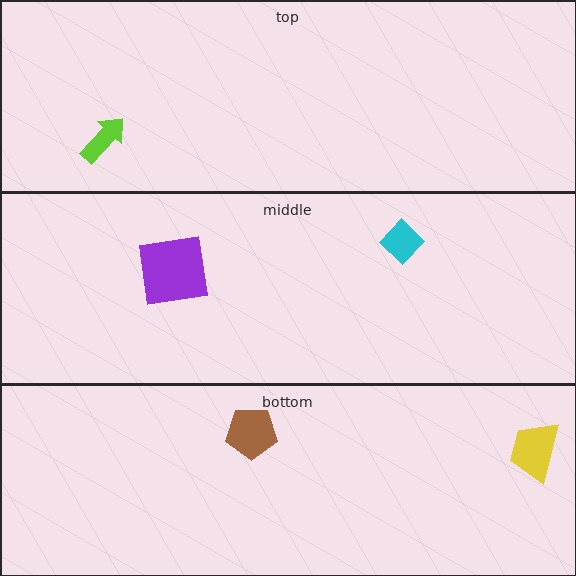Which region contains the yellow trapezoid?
The bottom region.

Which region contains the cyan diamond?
The middle region.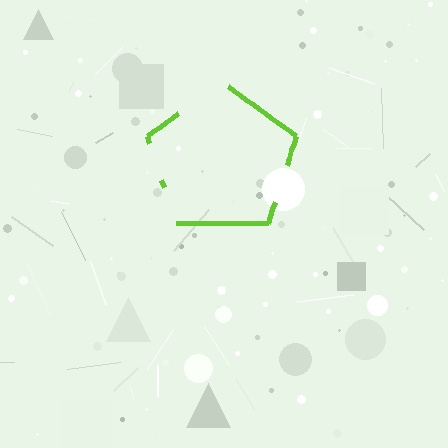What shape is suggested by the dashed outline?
The dashed outline suggests a pentagon.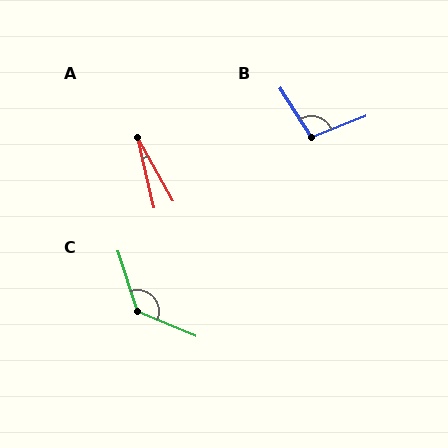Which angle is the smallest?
A, at approximately 16 degrees.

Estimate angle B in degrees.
Approximately 100 degrees.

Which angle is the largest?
C, at approximately 131 degrees.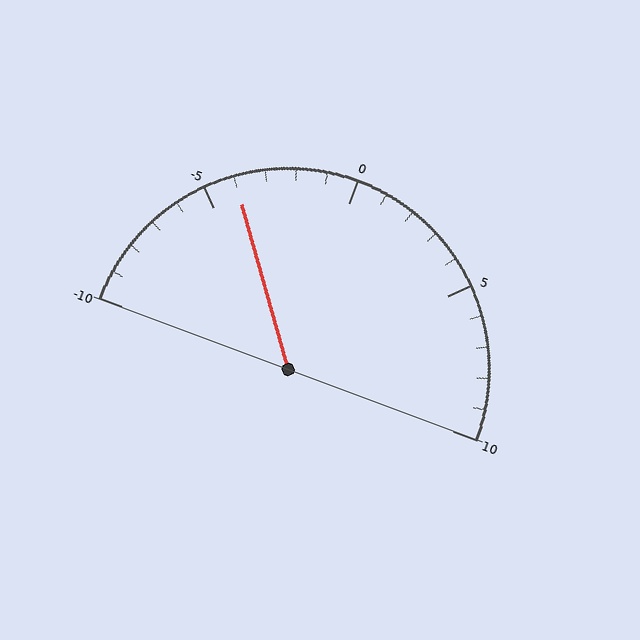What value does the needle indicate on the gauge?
The needle indicates approximately -4.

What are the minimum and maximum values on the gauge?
The gauge ranges from -10 to 10.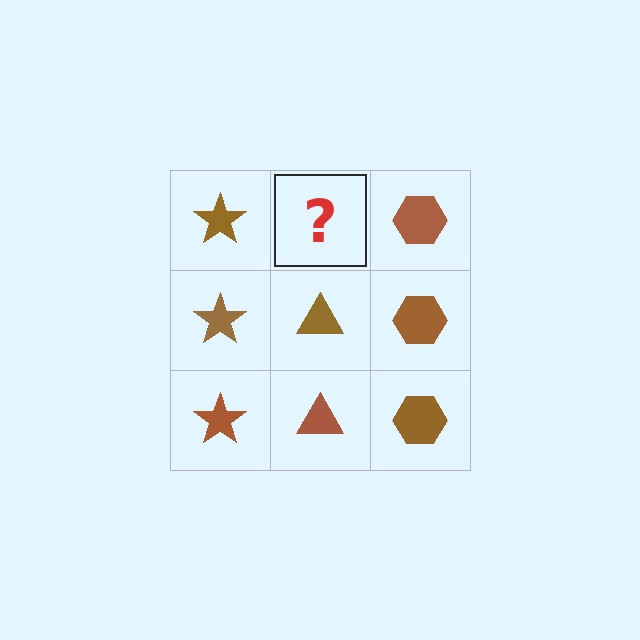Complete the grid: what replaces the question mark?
The question mark should be replaced with a brown triangle.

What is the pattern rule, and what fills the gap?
The rule is that each column has a consistent shape. The gap should be filled with a brown triangle.